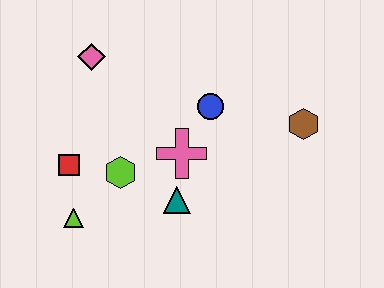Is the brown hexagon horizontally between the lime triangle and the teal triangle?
No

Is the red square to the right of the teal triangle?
No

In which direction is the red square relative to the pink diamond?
The red square is below the pink diamond.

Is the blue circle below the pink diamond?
Yes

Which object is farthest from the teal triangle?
The pink diamond is farthest from the teal triangle.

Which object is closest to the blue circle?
The pink cross is closest to the blue circle.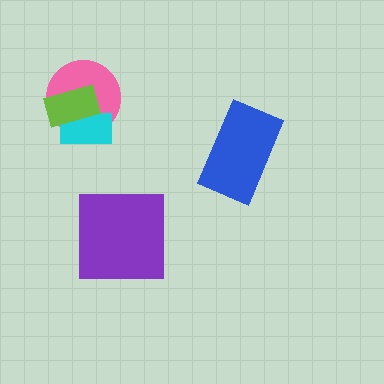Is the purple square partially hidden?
No, no other shape covers it.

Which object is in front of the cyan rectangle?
The lime rectangle is in front of the cyan rectangle.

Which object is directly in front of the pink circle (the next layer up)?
The cyan rectangle is directly in front of the pink circle.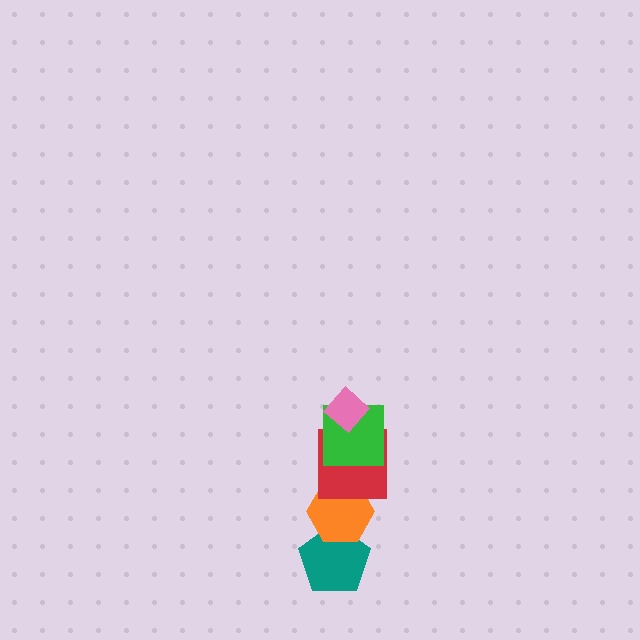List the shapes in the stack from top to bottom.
From top to bottom: the pink diamond, the green square, the red square, the orange hexagon, the teal pentagon.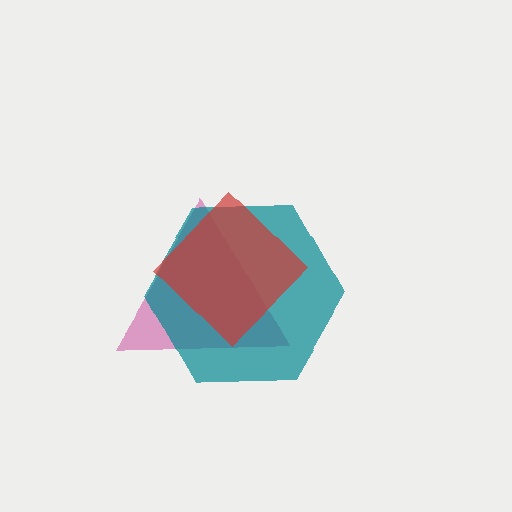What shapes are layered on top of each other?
The layered shapes are: a magenta triangle, a teal hexagon, a red diamond.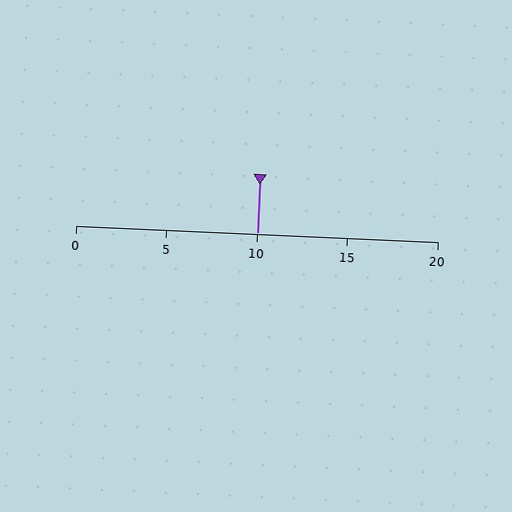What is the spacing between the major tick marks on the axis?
The major ticks are spaced 5 apart.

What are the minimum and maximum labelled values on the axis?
The axis runs from 0 to 20.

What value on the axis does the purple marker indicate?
The marker indicates approximately 10.